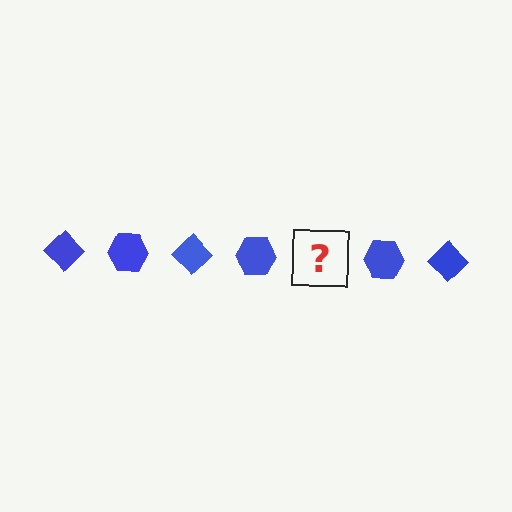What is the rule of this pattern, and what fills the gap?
The rule is that the pattern cycles through diamond, hexagon shapes in blue. The gap should be filled with a blue diamond.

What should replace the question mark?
The question mark should be replaced with a blue diamond.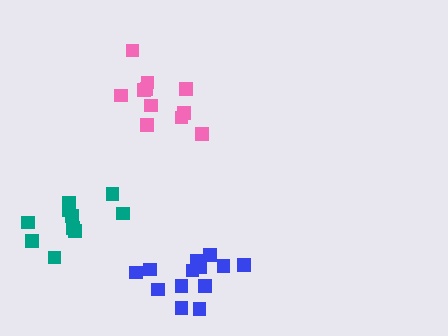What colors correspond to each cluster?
The clusters are colored: blue, pink, teal.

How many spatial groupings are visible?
There are 3 spatial groupings.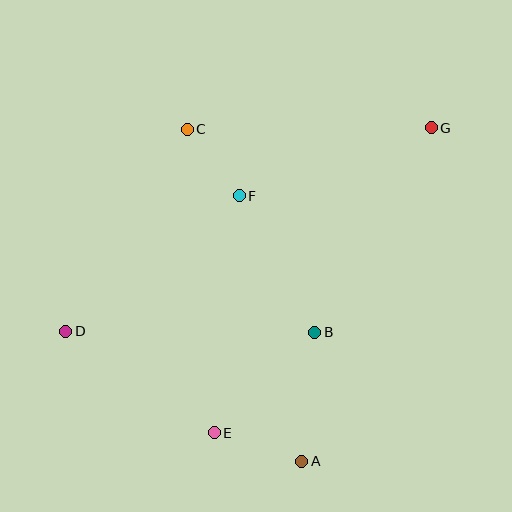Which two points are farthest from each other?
Points D and G are farthest from each other.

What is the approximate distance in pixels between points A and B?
The distance between A and B is approximately 130 pixels.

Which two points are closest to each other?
Points C and F are closest to each other.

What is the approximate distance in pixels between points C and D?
The distance between C and D is approximately 236 pixels.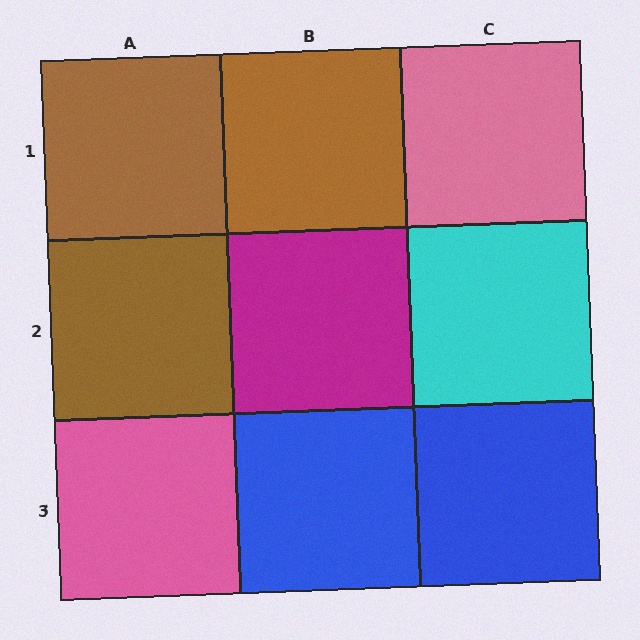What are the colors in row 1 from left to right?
Brown, brown, pink.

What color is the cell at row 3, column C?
Blue.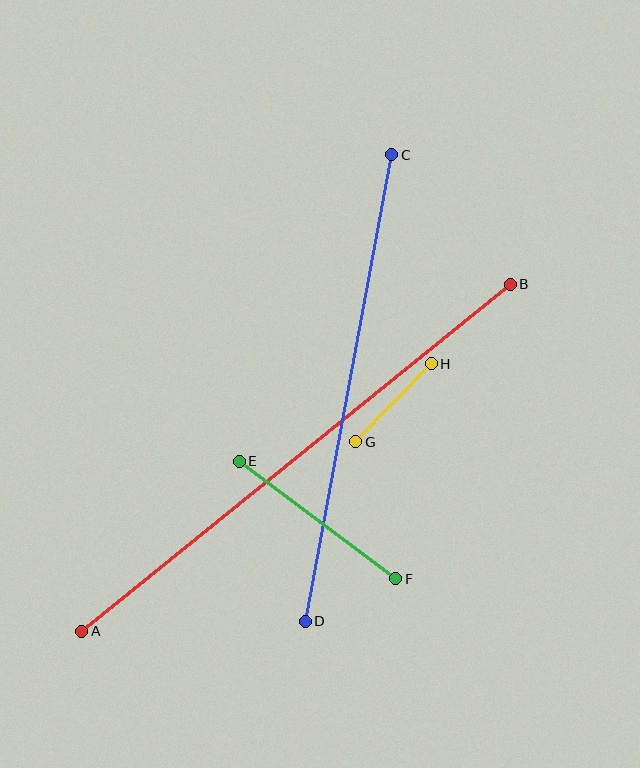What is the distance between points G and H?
The distance is approximately 109 pixels.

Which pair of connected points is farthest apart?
Points A and B are farthest apart.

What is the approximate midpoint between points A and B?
The midpoint is at approximately (296, 458) pixels.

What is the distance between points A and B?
The distance is approximately 551 pixels.